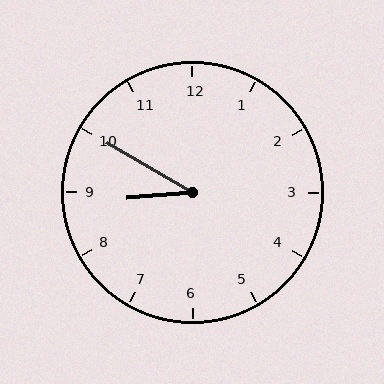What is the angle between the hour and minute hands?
Approximately 35 degrees.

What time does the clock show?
8:50.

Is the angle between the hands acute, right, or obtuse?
It is acute.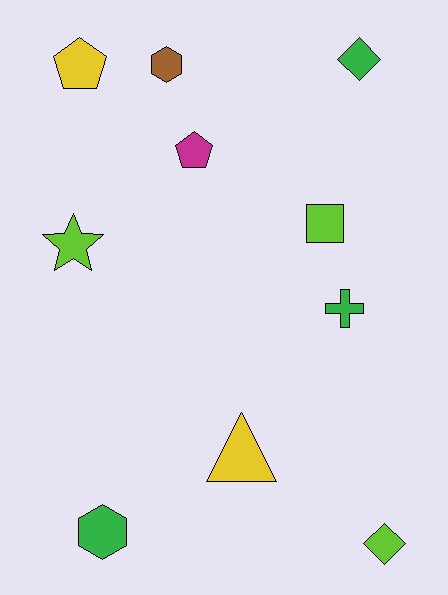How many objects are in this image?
There are 10 objects.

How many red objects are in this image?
There are no red objects.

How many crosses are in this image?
There is 1 cross.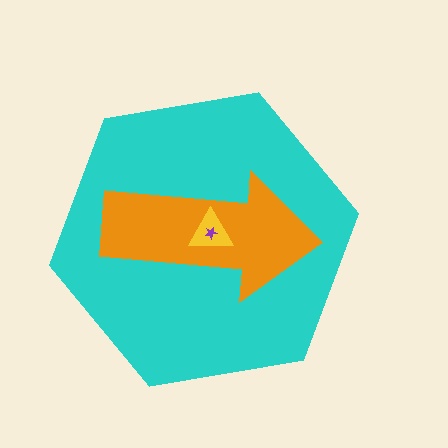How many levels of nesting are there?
4.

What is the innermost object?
The purple star.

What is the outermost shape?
The cyan hexagon.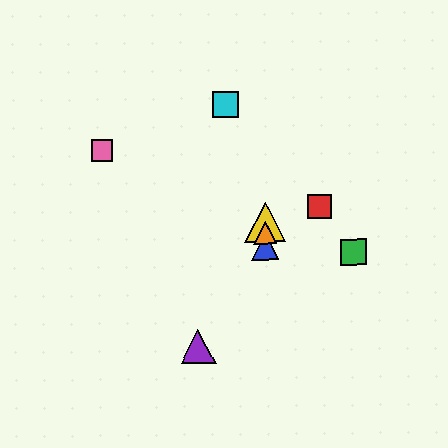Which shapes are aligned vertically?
The blue triangle, the yellow triangle, the orange triangle are aligned vertically.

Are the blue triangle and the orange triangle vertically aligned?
Yes, both are at x≈265.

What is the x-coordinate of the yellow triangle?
The yellow triangle is at x≈265.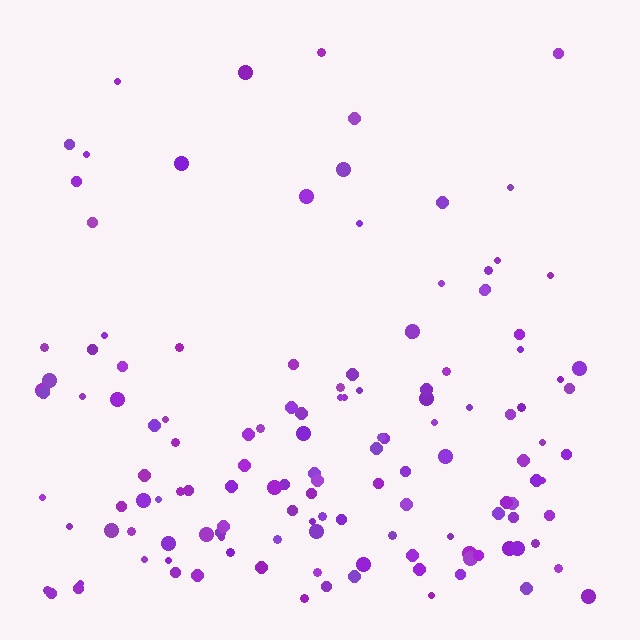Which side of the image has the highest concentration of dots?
The bottom.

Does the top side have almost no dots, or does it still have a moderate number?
Still a moderate number, just noticeably fewer than the bottom.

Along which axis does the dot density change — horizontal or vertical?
Vertical.